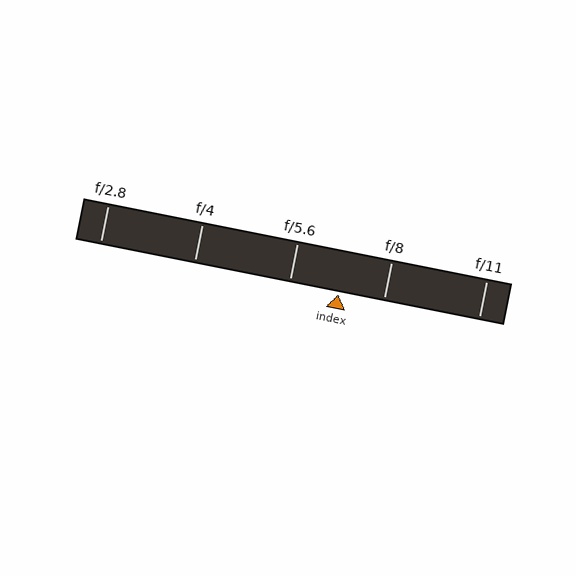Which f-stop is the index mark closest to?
The index mark is closest to f/8.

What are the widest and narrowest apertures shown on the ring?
The widest aperture shown is f/2.8 and the narrowest is f/11.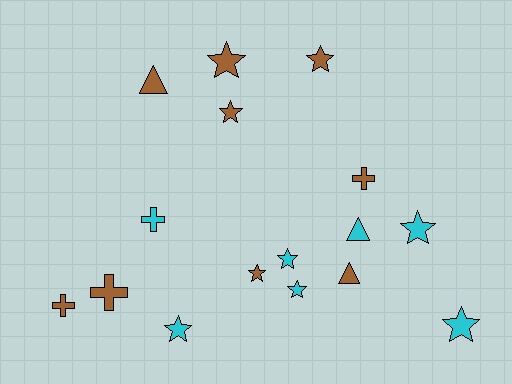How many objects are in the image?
There are 16 objects.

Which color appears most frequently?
Brown, with 9 objects.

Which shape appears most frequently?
Star, with 9 objects.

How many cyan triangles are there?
There is 1 cyan triangle.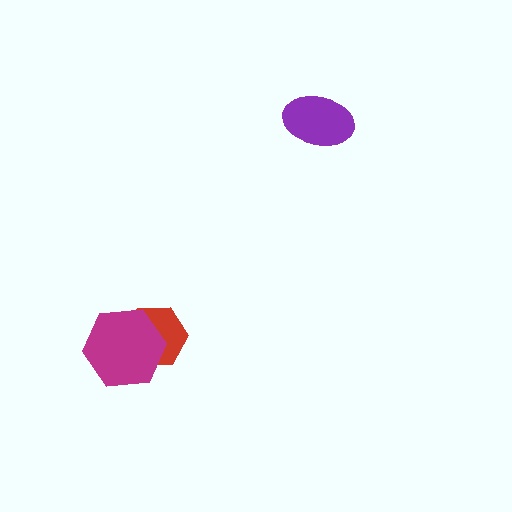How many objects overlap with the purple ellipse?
0 objects overlap with the purple ellipse.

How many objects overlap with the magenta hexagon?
1 object overlaps with the magenta hexagon.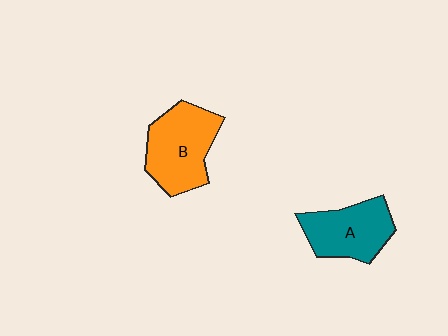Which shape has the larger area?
Shape B (orange).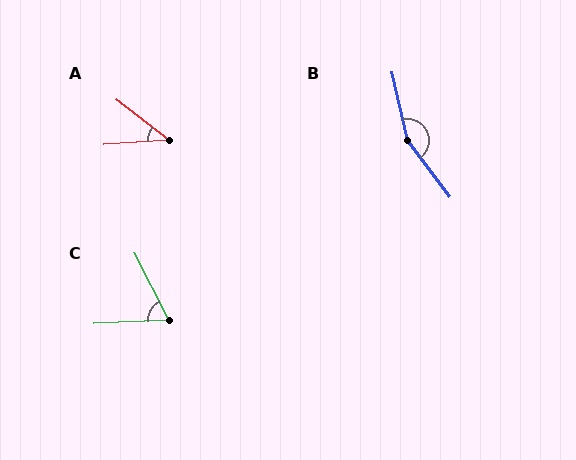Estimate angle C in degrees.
Approximately 66 degrees.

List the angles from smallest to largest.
A (42°), C (66°), B (156°).